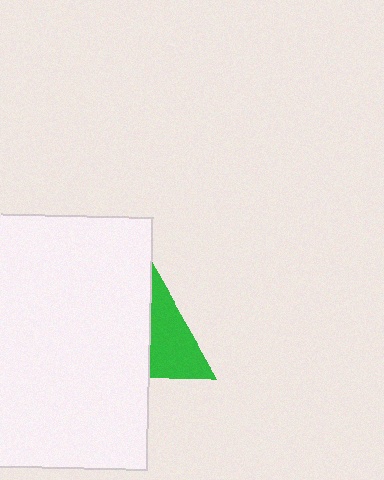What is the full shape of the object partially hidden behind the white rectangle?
The partially hidden object is a green triangle.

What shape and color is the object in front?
The object in front is a white rectangle.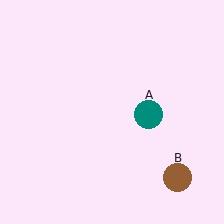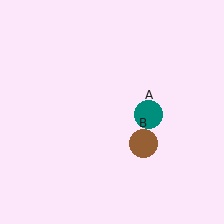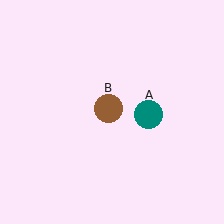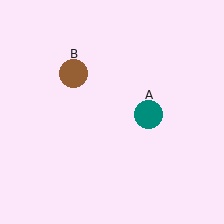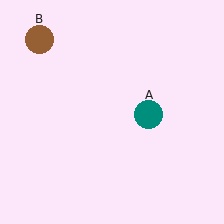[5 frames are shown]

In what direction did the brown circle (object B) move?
The brown circle (object B) moved up and to the left.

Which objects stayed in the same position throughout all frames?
Teal circle (object A) remained stationary.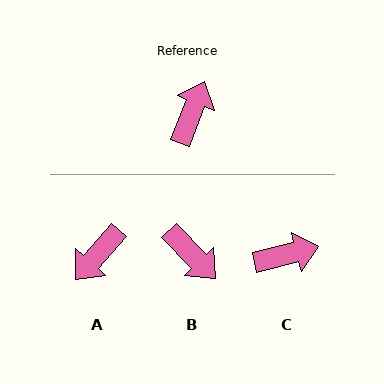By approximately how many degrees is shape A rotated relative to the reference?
Approximately 160 degrees counter-clockwise.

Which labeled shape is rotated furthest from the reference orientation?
A, about 160 degrees away.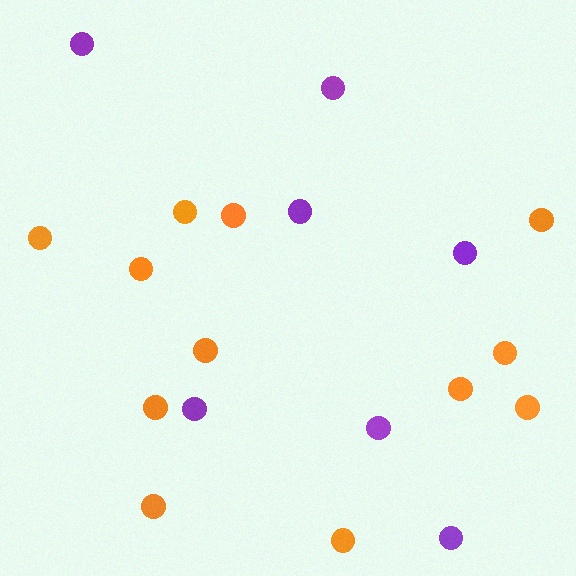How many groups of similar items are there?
There are 2 groups: one group of purple circles (7) and one group of orange circles (12).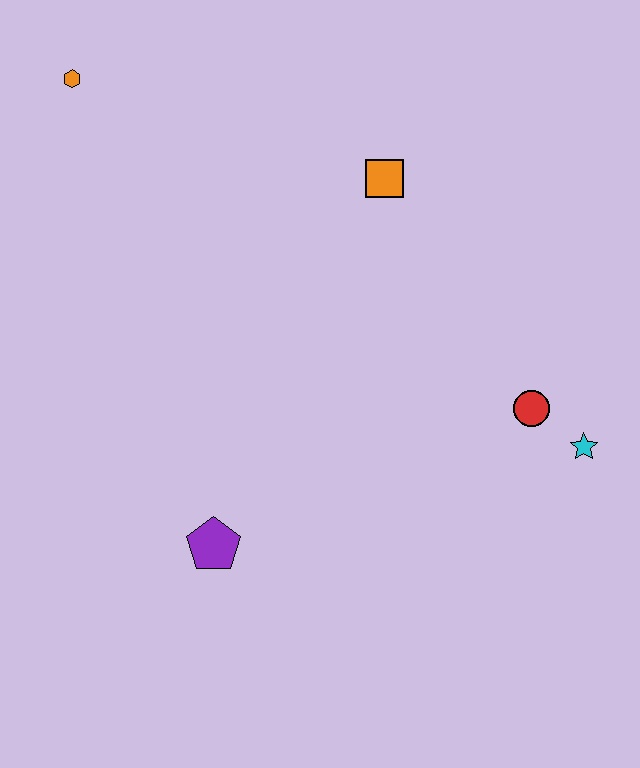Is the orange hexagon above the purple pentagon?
Yes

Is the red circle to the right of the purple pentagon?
Yes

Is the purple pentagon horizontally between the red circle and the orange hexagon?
Yes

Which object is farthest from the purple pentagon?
The orange hexagon is farthest from the purple pentagon.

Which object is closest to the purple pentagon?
The red circle is closest to the purple pentagon.